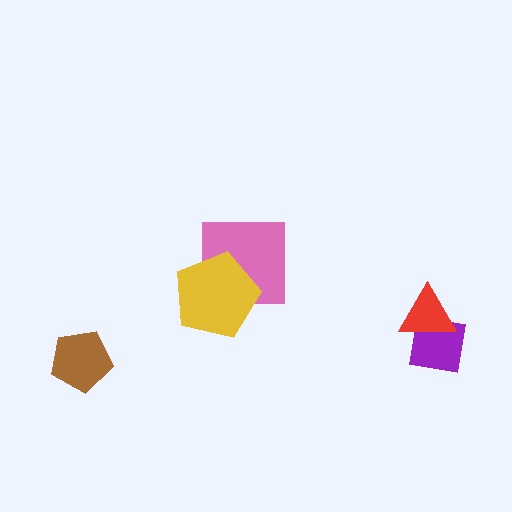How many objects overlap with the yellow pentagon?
1 object overlaps with the yellow pentagon.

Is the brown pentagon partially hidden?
No, no other shape covers it.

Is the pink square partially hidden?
Yes, it is partially covered by another shape.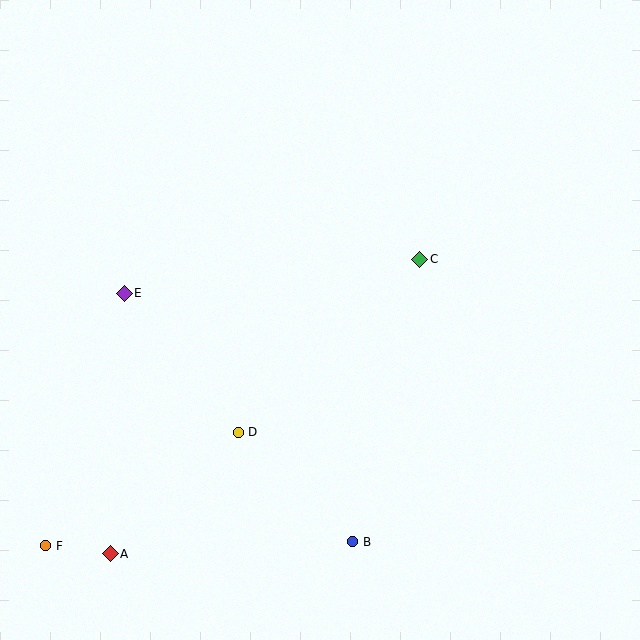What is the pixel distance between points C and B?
The distance between C and B is 291 pixels.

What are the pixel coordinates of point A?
Point A is at (110, 554).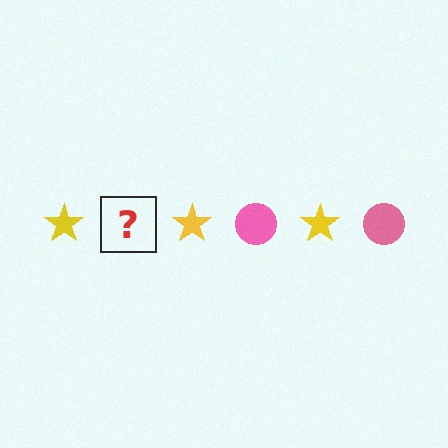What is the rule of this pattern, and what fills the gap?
The rule is that the pattern alternates between yellow star and pink circle. The gap should be filled with a pink circle.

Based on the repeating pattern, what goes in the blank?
The blank should be a pink circle.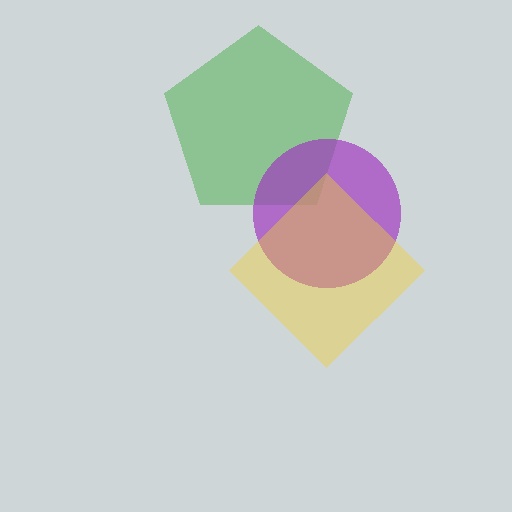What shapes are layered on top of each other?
The layered shapes are: a green pentagon, a purple circle, a yellow diamond.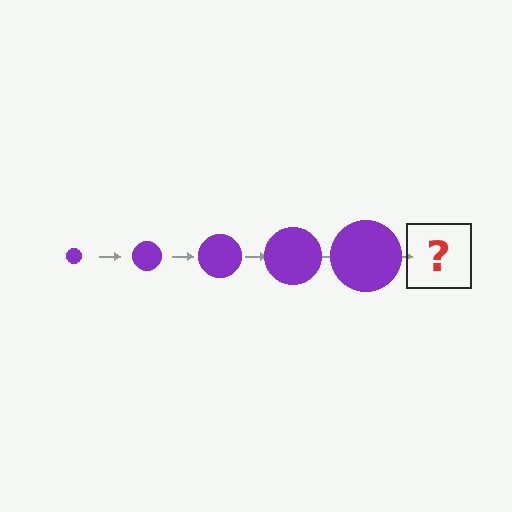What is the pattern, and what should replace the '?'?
The pattern is that the circle gets progressively larger each step. The '?' should be a purple circle, larger than the previous one.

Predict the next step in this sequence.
The next step is a purple circle, larger than the previous one.